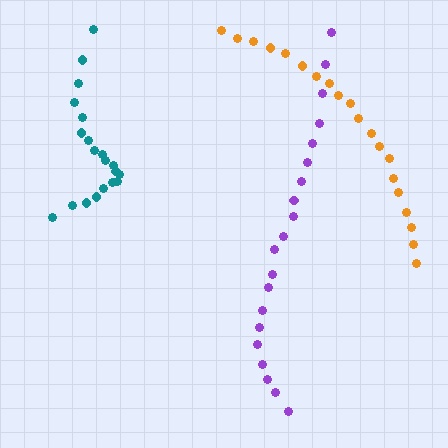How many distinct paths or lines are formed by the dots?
There are 3 distinct paths.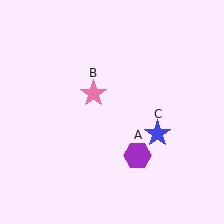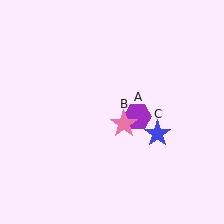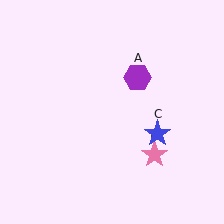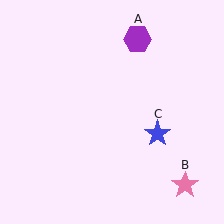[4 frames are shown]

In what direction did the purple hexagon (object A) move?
The purple hexagon (object A) moved up.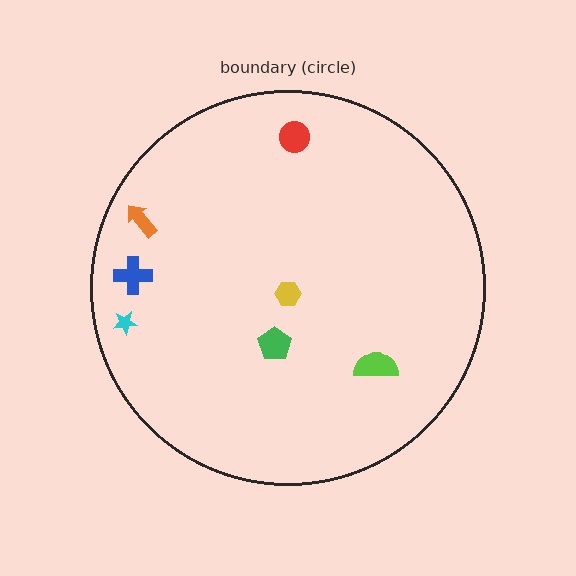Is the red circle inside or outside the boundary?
Inside.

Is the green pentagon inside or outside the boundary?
Inside.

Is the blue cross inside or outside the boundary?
Inside.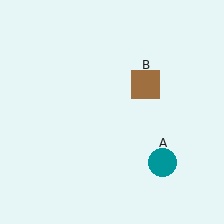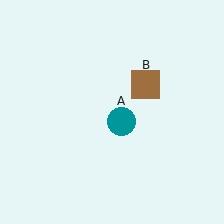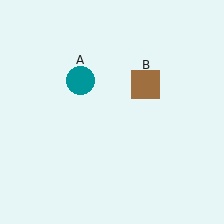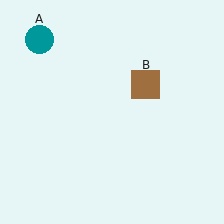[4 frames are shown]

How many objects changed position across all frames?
1 object changed position: teal circle (object A).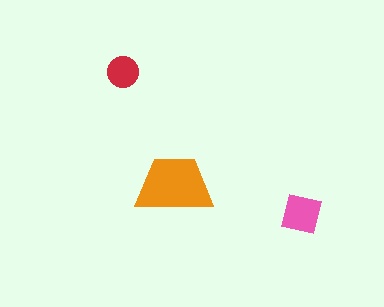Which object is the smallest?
The red circle.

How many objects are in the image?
There are 3 objects in the image.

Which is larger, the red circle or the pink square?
The pink square.